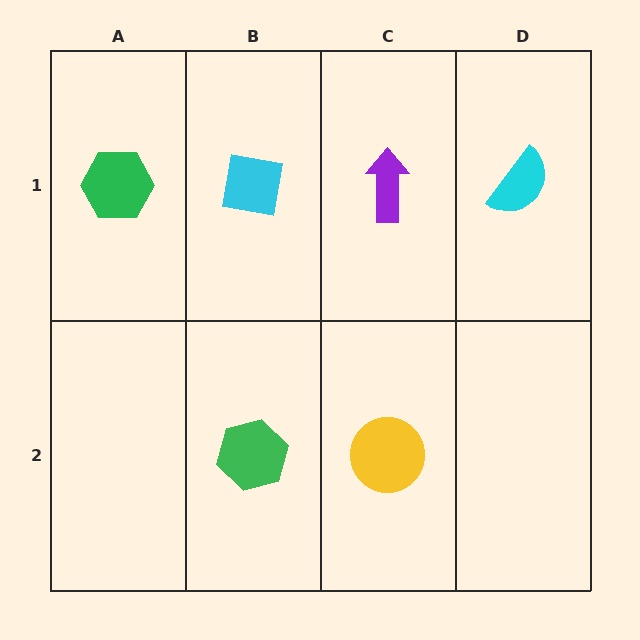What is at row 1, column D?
A cyan semicircle.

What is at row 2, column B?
A green hexagon.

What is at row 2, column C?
A yellow circle.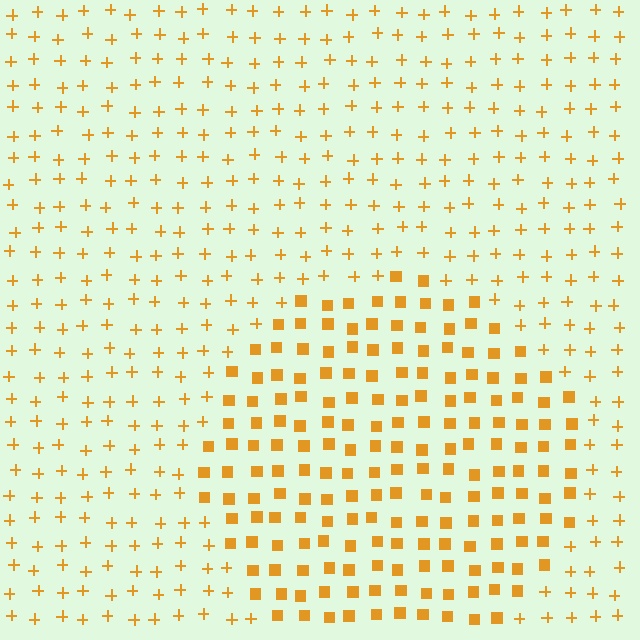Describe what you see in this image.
The image is filled with small orange elements arranged in a uniform grid. A circle-shaped region contains squares, while the surrounding area contains plus signs. The boundary is defined purely by the change in element shape.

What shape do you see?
I see a circle.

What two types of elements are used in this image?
The image uses squares inside the circle region and plus signs outside it.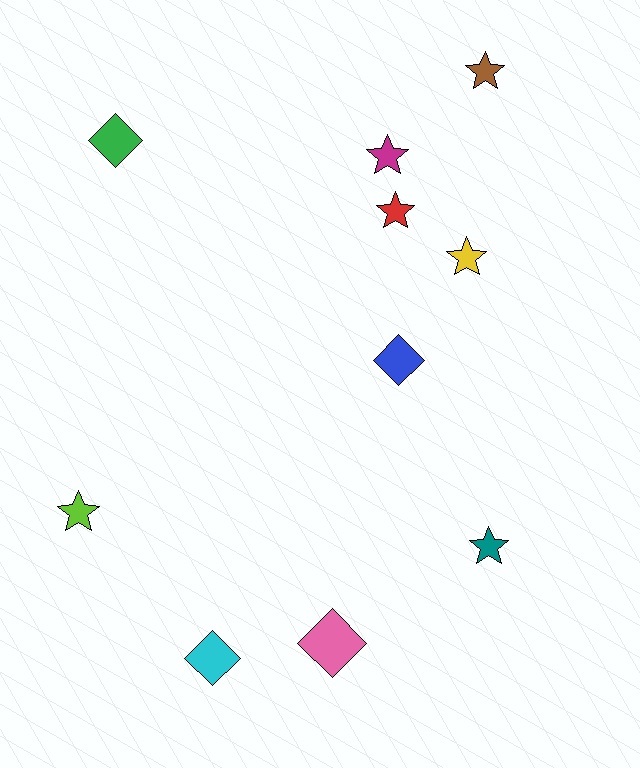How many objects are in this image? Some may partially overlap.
There are 10 objects.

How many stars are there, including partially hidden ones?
There are 6 stars.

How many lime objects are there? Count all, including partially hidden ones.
There is 1 lime object.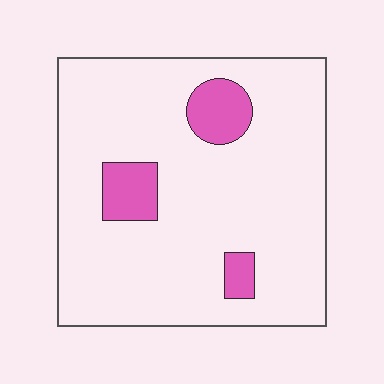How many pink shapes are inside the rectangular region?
3.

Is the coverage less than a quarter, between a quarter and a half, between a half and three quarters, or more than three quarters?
Less than a quarter.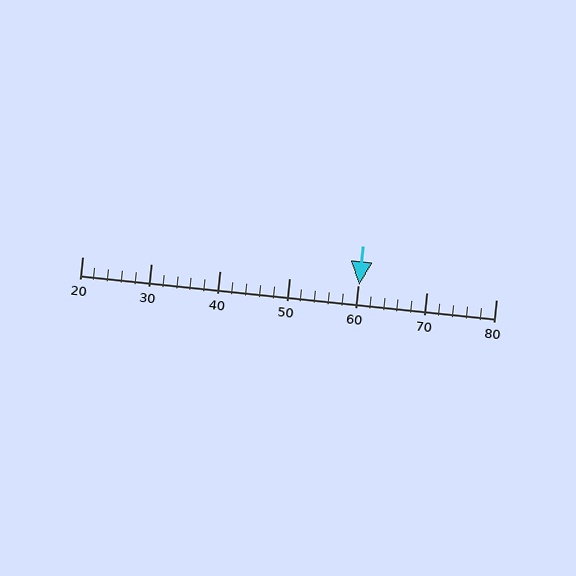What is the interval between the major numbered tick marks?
The major tick marks are spaced 10 units apart.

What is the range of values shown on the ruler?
The ruler shows values from 20 to 80.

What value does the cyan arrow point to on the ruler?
The cyan arrow points to approximately 60.